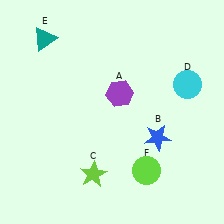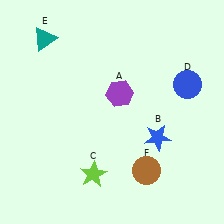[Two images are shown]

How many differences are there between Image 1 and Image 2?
There are 2 differences between the two images.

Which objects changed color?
D changed from cyan to blue. F changed from lime to brown.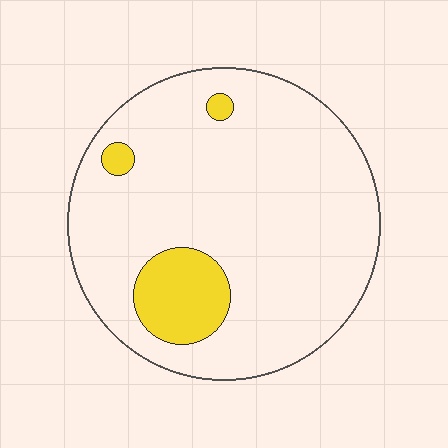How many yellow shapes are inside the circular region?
3.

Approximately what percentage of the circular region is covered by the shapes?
Approximately 10%.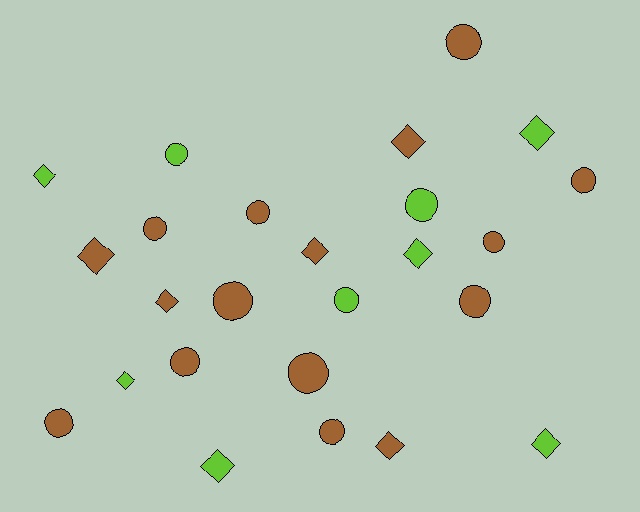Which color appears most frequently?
Brown, with 16 objects.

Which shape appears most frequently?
Circle, with 14 objects.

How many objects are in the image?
There are 25 objects.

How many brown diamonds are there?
There are 5 brown diamonds.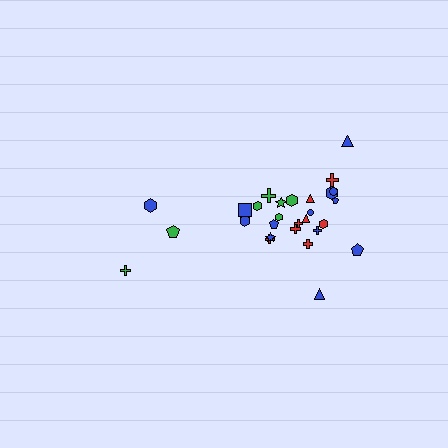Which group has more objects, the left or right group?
The right group.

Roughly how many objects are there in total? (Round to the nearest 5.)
Roughly 30 objects in total.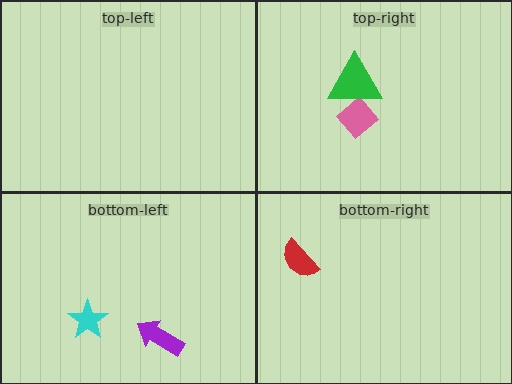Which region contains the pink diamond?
The top-right region.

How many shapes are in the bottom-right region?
1.